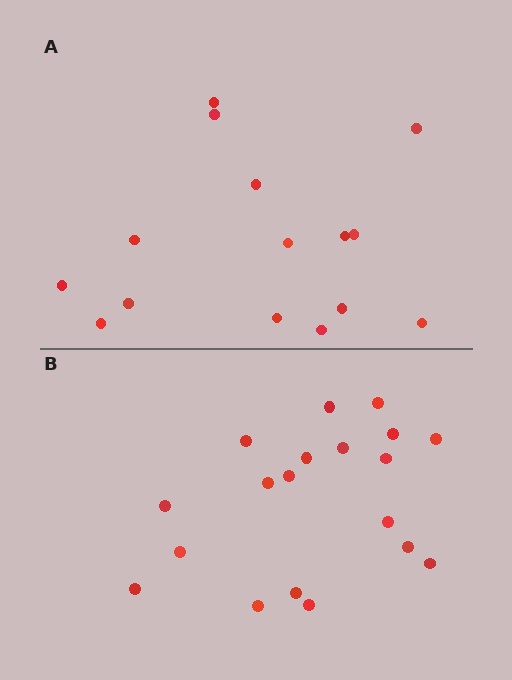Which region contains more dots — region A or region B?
Region B (the bottom region) has more dots.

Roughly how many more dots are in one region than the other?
Region B has about 4 more dots than region A.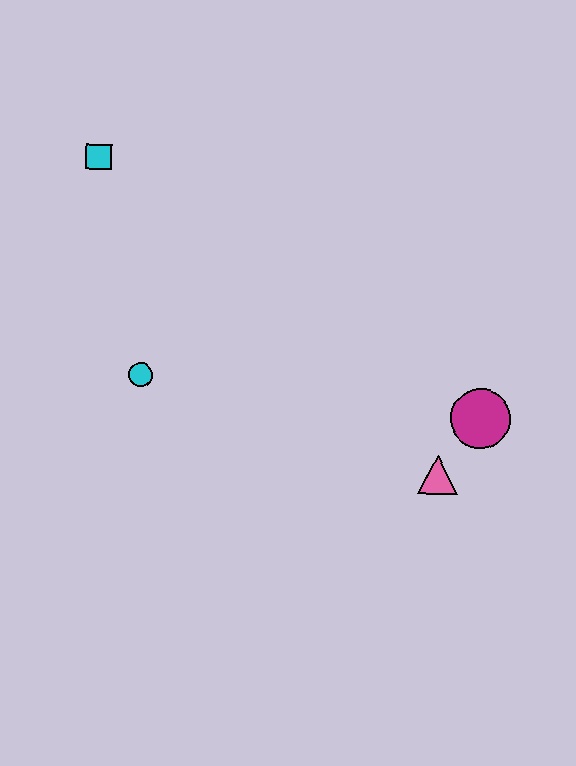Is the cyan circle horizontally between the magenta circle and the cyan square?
Yes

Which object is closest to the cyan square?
The cyan circle is closest to the cyan square.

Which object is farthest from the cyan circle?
The magenta circle is farthest from the cyan circle.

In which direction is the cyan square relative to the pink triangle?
The cyan square is to the left of the pink triangle.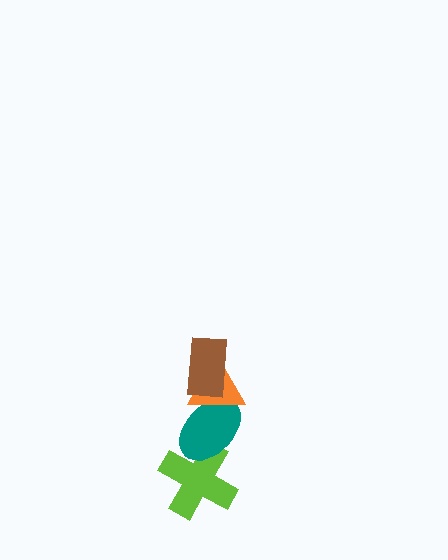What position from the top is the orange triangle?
The orange triangle is 2nd from the top.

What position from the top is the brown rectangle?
The brown rectangle is 1st from the top.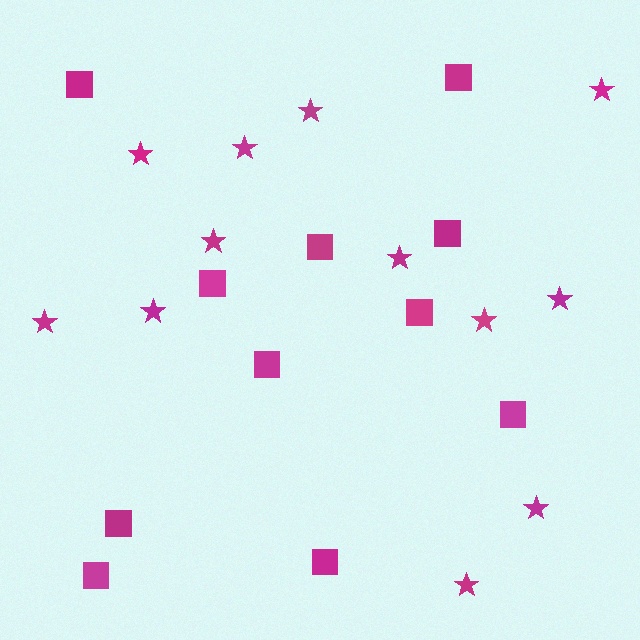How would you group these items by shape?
There are 2 groups: one group of squares (11) and one group of stars (12).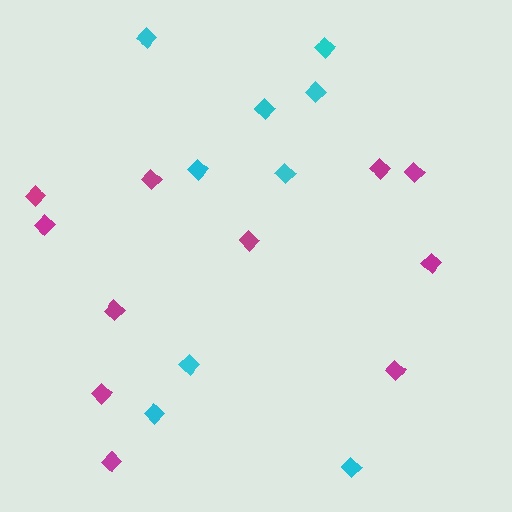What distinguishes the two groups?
There are 2 groups: one group of magenta diamonds (11) and one group of cyan diamonds (9).